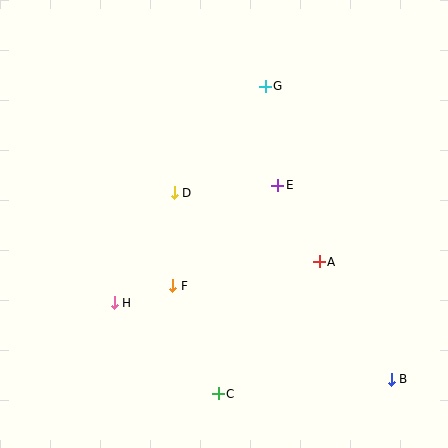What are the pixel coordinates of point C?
Point C is at (218, 394).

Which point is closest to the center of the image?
Point D at (174, 193) is closest to the center.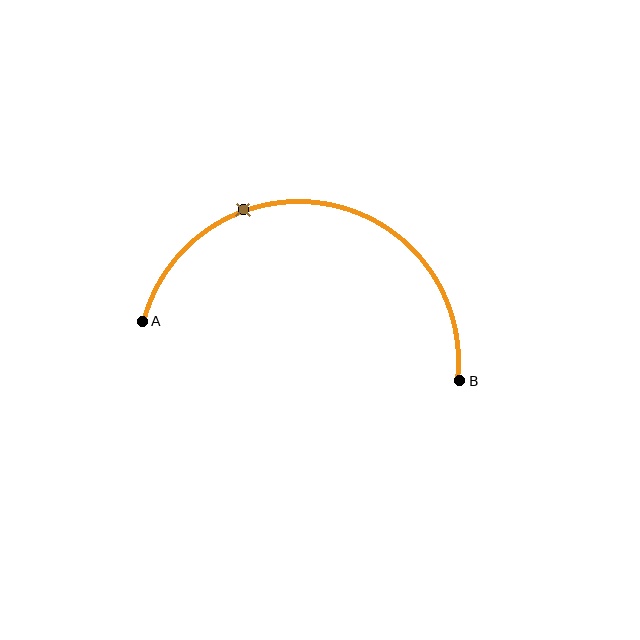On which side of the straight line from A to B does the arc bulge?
The arc bulges above the straight line connecting A and B.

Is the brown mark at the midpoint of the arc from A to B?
No. The brown mark lies on the arc but is closer to endpoint A. The arc midpoint would be at the point on the curve equidistant along the arc from both A and B.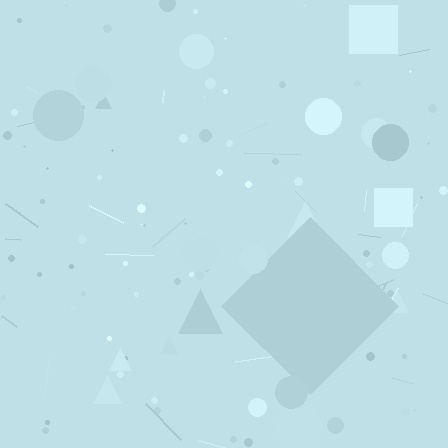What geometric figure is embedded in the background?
A diamond is embedded in the background.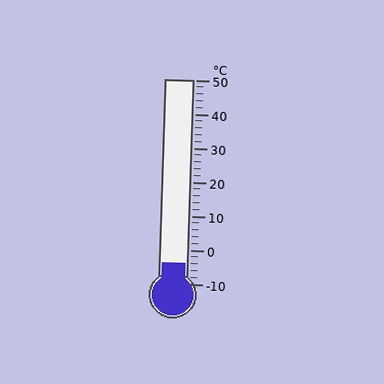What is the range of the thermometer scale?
The thermometer scale ranges from -10°C to 50°C.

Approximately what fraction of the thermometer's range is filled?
The thermometer is filled to approximately 10% of its range.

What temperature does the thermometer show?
The thermometer shows approximately -4°C.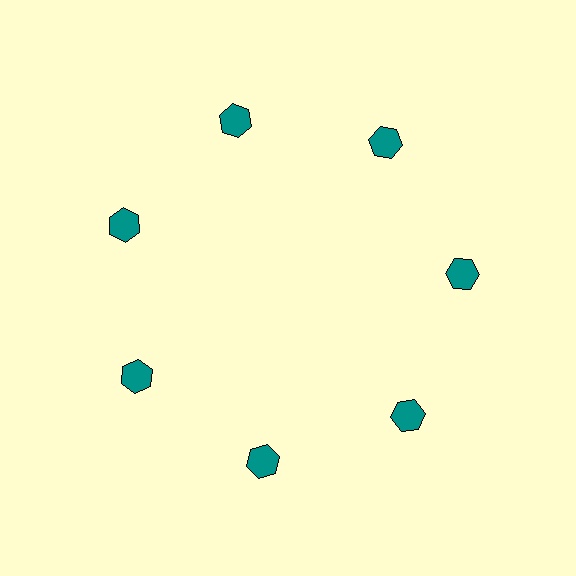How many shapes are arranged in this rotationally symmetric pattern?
There are 7 shapes, arranged in 7 groups of 1.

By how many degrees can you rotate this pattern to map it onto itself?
The pattern maps onto itself every 51 degrees of rotation.